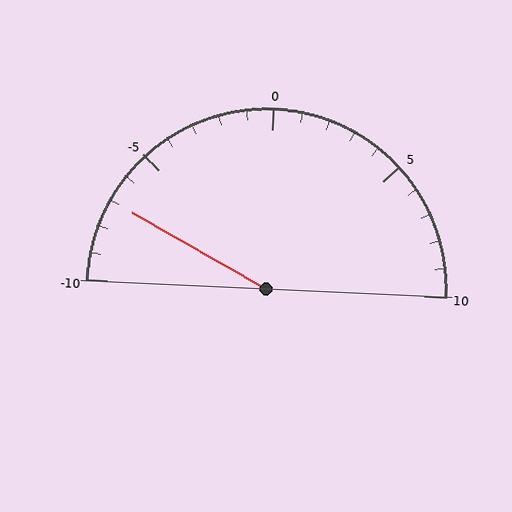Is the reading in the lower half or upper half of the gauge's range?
The reading is in the lower half of the range (-10 to 10).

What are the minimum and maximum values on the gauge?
The gauge ranges from -10 to 10.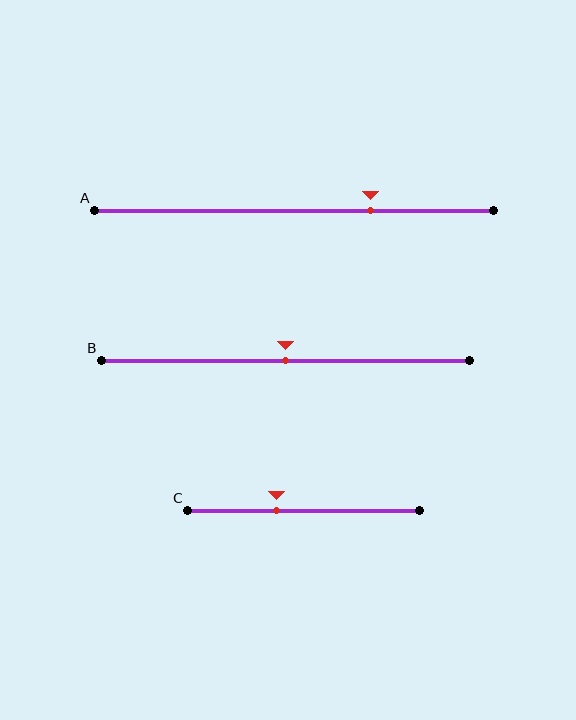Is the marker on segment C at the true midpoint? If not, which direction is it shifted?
No, the marker on segment C is shifted to the left by about 12% of the segment length.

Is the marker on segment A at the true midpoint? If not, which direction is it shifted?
No, the marker on segment A is shifted to the right by about 19% of the segment length.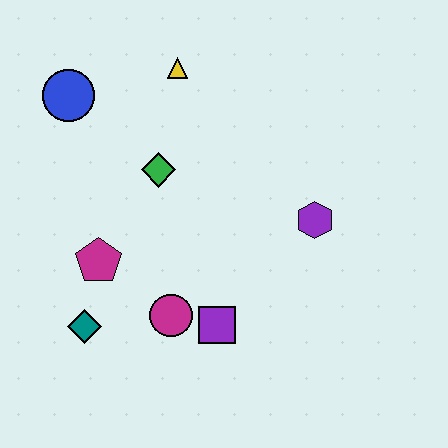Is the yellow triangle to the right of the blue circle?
Yes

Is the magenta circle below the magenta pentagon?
Yes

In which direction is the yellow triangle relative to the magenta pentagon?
The yellow triangle is above the magenta pentagon.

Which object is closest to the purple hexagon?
The purple square is closest to the purple hexagon.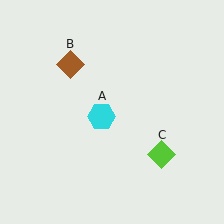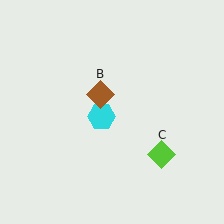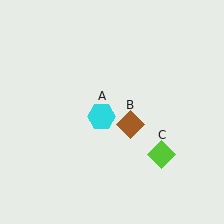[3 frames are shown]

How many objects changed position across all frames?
1 object changed position: brown diamond (object B).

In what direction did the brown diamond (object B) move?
The brown diamond (object B) moved down and to the right.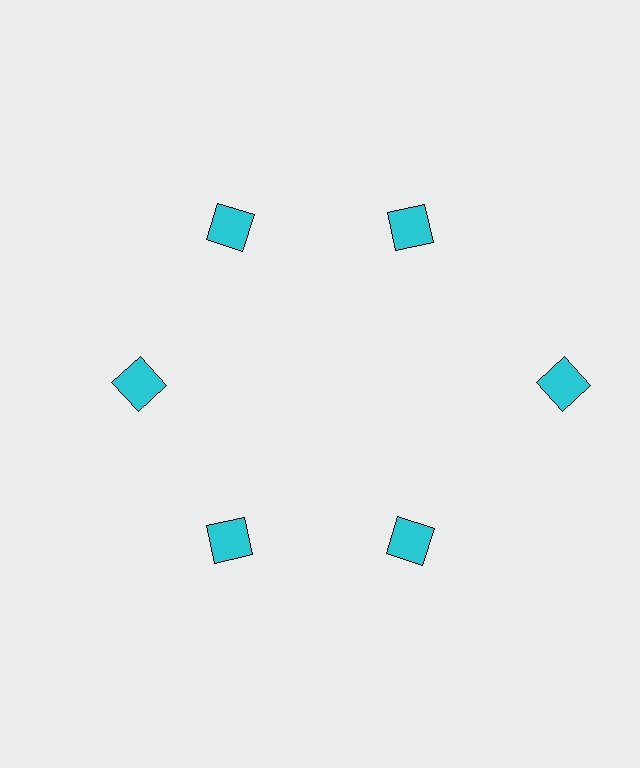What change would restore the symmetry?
The symmetry would be restored by moving it inward, back onto the ring so that all 6 squares sit at equal angles and equal distance from the center.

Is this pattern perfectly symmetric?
No. The 6 cyan squares are arranged in a ring, but one element near the 3 o'clock position is pushed outward from the center, breaking the 6-fold rotational symmetry.